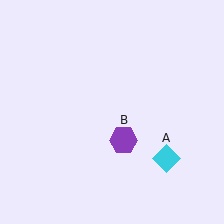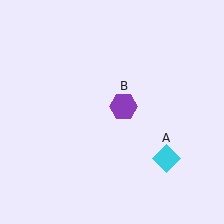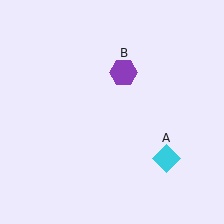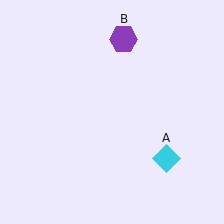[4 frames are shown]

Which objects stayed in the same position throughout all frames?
Cyan diamond (object A) remained stationary.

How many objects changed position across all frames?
1 object changed position: purple hexagon (object B).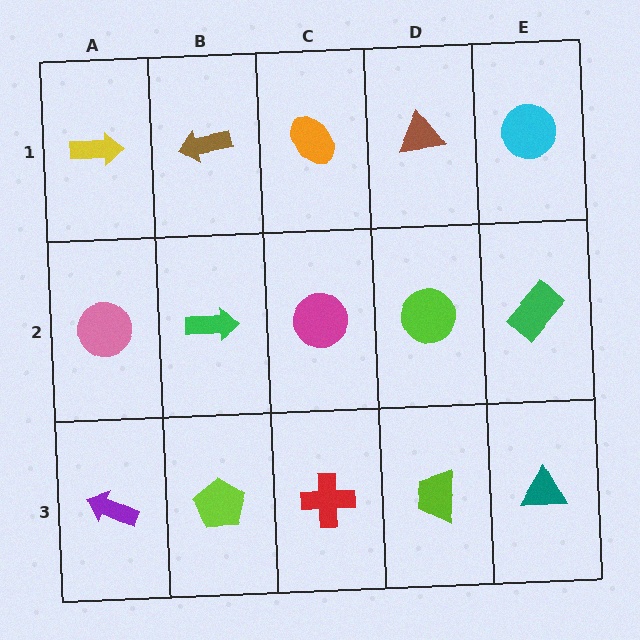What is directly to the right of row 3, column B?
A red cross.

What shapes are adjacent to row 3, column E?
A green rectangle (row 2, column E), a lime trapezoid (row 3, column D).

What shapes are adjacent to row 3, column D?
A lime circle (row 2, column D), a red cross (row 3, column C), a teal triangle (row 3, column E).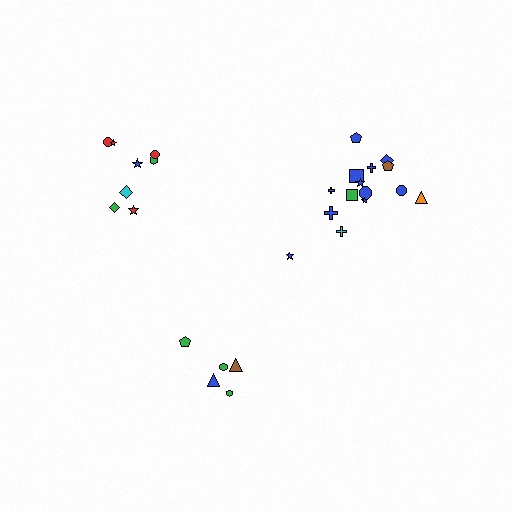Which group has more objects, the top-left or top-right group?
The top-right group.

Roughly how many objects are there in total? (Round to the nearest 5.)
Roughly 30 objects in total.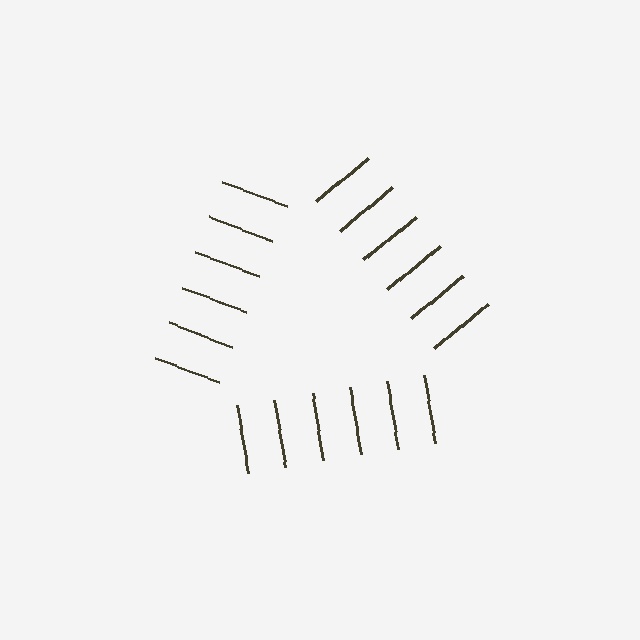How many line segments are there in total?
18 — 6 along each of the 3 edges.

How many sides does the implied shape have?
3 sides — the line-ends trace a triangle.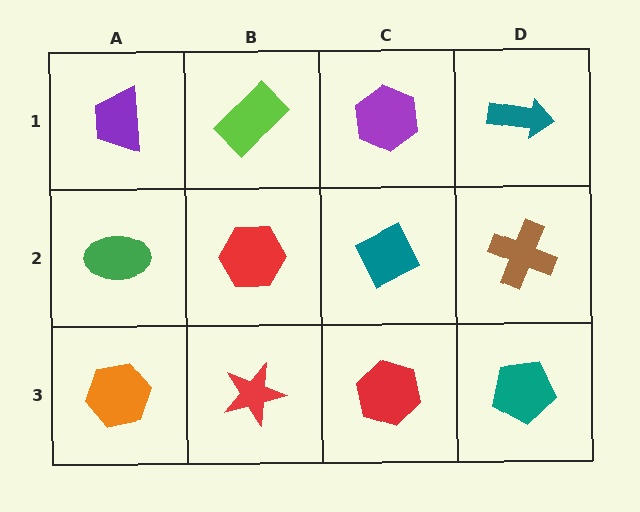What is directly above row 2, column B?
A lime rectangle.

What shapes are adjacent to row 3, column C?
A teal diamond (row 2, column C), a red star (row 3, column B), a teal pentagon (row 3, column D).